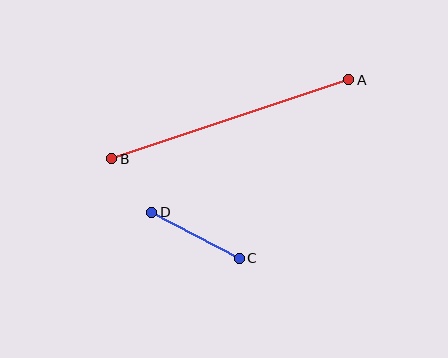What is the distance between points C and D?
The distance is approximately 99 pixels.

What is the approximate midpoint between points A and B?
The midpoint is at approximately (230, 119) pixels.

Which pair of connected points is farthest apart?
Points A and B are farthest apart.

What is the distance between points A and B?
The distance is approximately 250 pixels.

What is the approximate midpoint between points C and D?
The midpoint is at approximately (196, 235) pixels.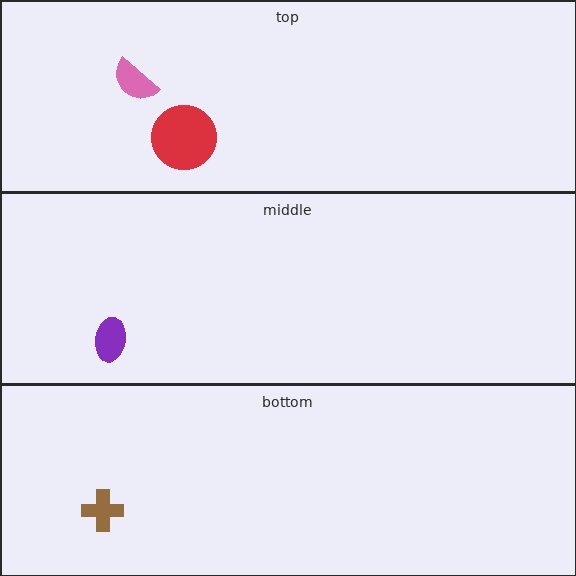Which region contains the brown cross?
The bottom region.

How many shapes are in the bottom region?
1.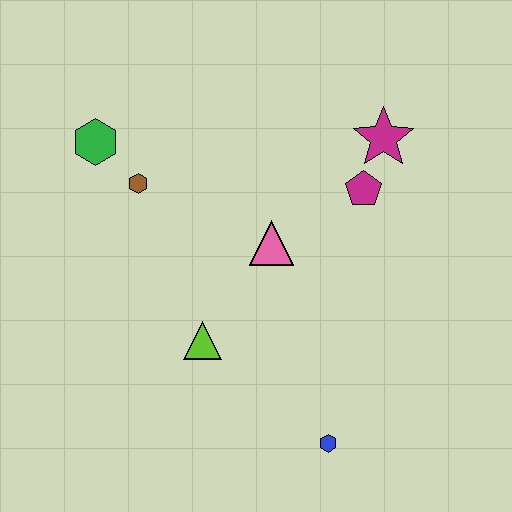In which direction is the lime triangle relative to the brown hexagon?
The lime triangle is below the brown hexagon.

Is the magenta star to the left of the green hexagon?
No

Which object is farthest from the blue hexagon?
The green hexagon is farthest from the blue hexagon.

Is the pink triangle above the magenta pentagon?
No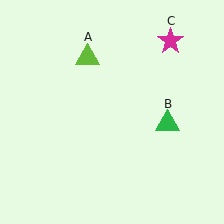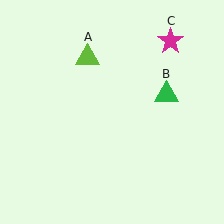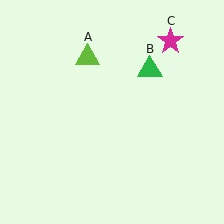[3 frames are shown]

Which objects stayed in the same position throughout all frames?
Lime triangle (object A) and magenta star (object C) remained stationary.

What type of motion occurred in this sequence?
The green triangle (object B) rotated counterclockwise around the center of the scene.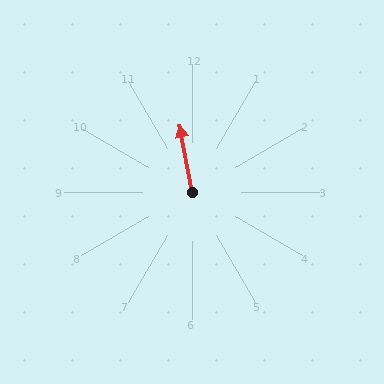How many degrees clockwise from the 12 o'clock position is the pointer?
Approximately 350 degrees.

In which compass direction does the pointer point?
North.